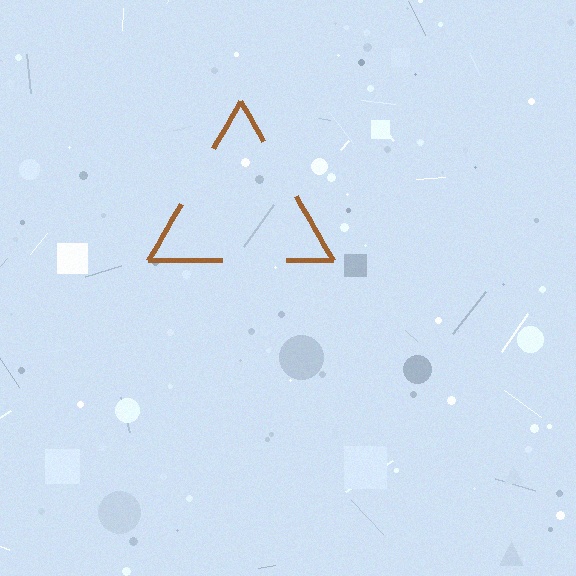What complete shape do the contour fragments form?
The contour fragments form a triangle.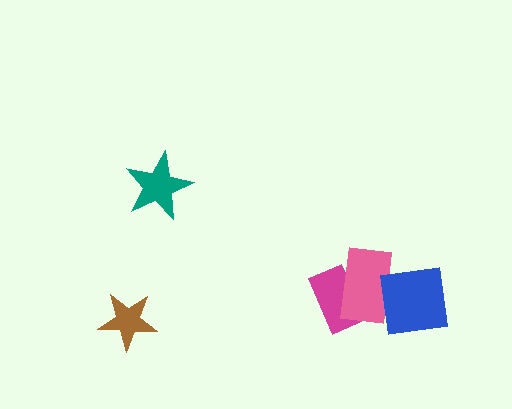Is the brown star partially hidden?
No, no other shape covers it.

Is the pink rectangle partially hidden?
Yes, it is partially covered by another shape.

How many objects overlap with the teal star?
0 objects overlap with the teal star.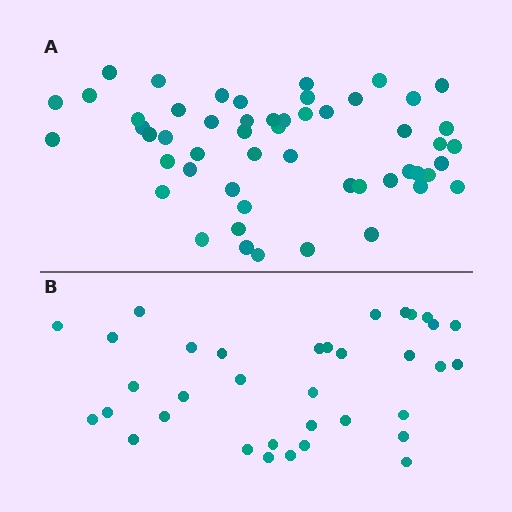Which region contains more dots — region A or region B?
Region A (the top region) has more dots.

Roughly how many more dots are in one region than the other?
Region A has approximately 20 more dots than region B.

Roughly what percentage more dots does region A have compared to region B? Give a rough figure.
About 50% more.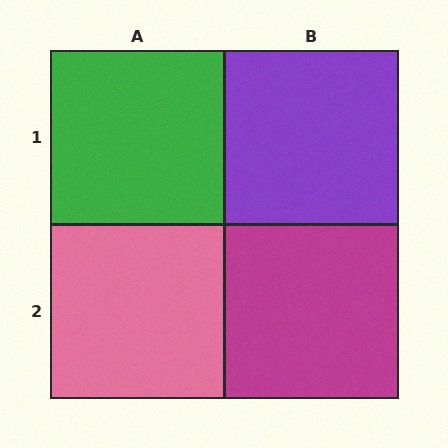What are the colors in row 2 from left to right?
Pink, magenta.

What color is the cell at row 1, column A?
Green.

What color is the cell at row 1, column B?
Purple.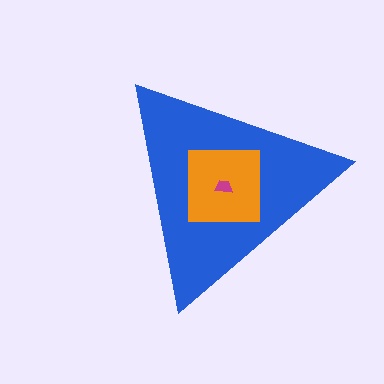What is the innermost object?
The magenta trapezoid.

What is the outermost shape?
The blue triangle.